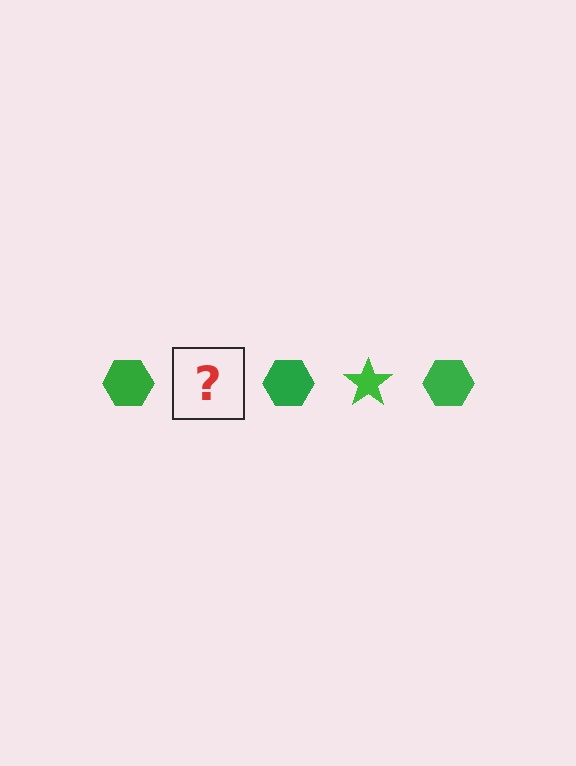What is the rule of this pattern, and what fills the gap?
The rule is that the pattern cycles through hexagon, star shapes in green. The gap should be filled with a green star.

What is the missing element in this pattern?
The missing element is a green star.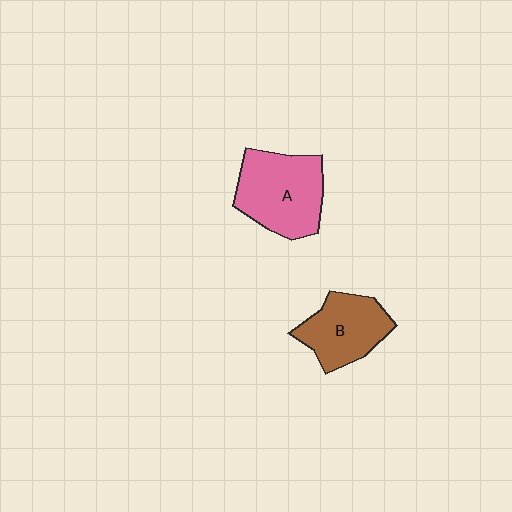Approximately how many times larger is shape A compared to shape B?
Approximately 1.3 times.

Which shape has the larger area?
Shape A (pink).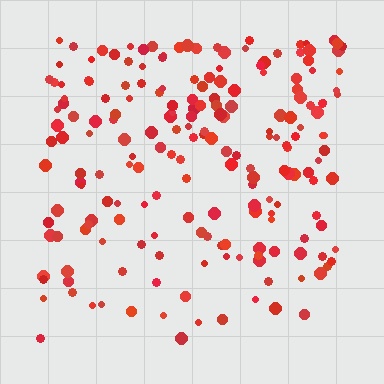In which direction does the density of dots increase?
From bottom to top, with the top side densest.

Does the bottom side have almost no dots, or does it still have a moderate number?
Still a moderate number, just noticeably fewer than the top.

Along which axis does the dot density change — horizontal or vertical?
Vertical.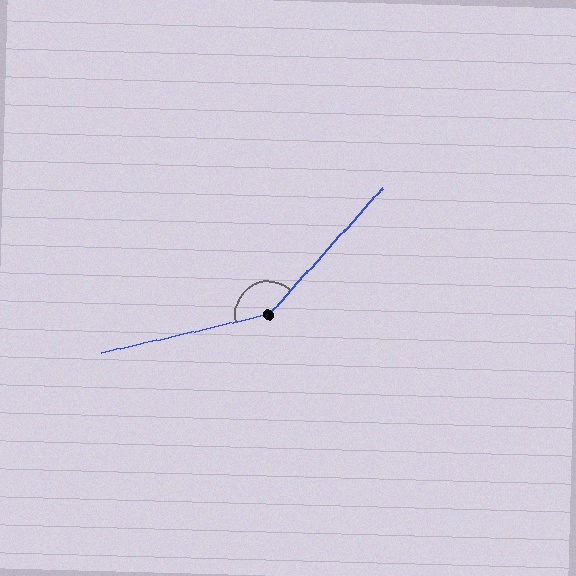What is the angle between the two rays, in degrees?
Approximately 145 degrees.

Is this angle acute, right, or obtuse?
It is obtuse.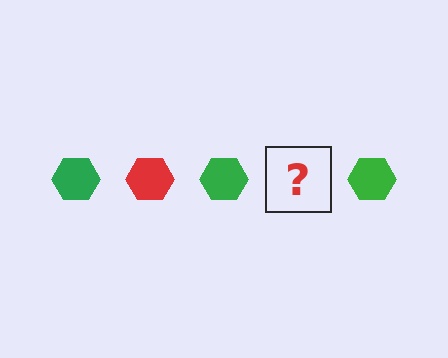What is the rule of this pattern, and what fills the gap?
The rule is that the pattern cycles through green, red hexagons. The gap should be filled with a red hexagon.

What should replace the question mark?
The question mark should be replaced with a red hexagon.